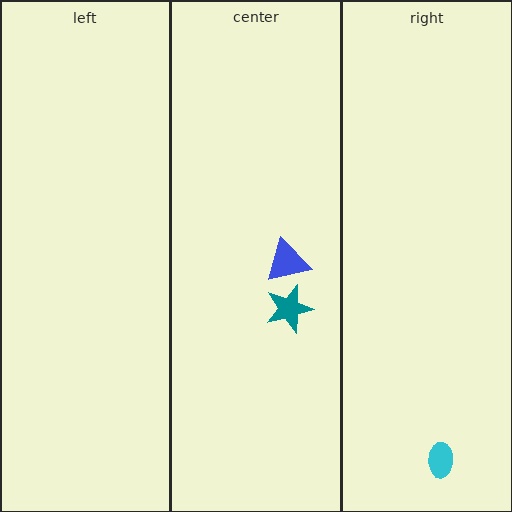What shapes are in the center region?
The teal star, the blue triangle.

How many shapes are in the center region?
2.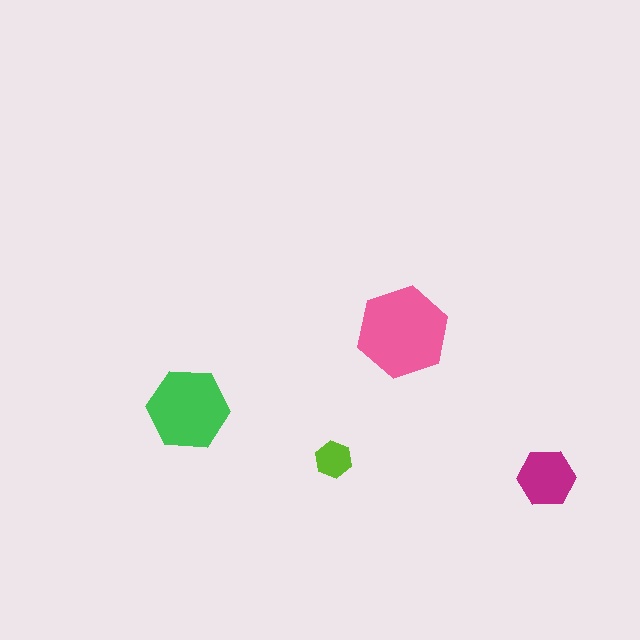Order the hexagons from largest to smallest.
the pink one, the green one, the magenta one, the lime one.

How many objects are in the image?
There are 4 objects in the image.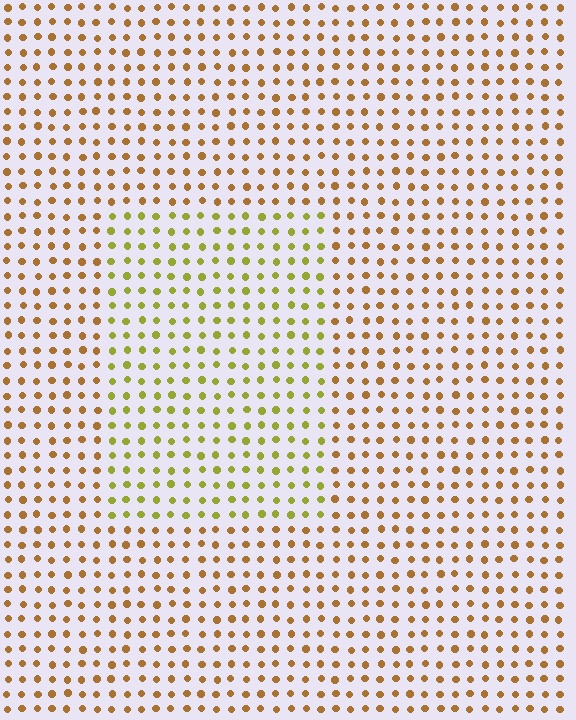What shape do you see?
I see a rectangle.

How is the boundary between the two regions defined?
The boundary is defined purely by a slight shift in hue (about 39 degrees). Spacing, size, and orientation are identical on both sides.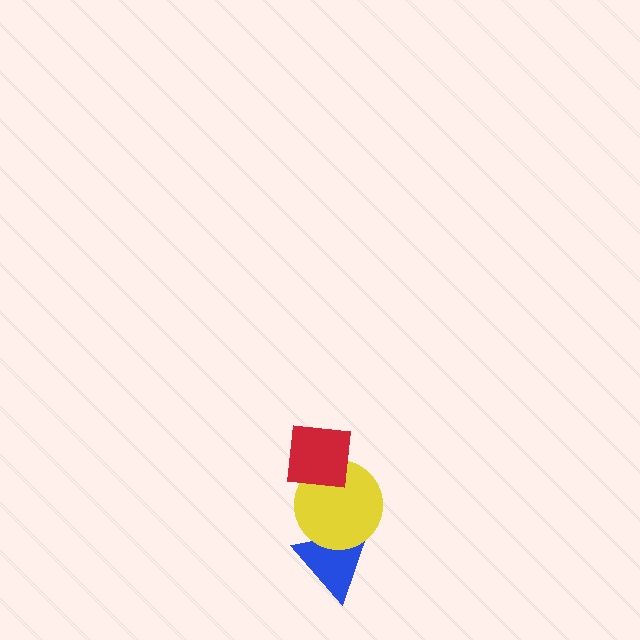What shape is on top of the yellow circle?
The red square is on top of the yellow circle.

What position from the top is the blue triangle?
The blue triangle is 3rd from the top.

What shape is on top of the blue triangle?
The yellow circle is on top of the blue triangle.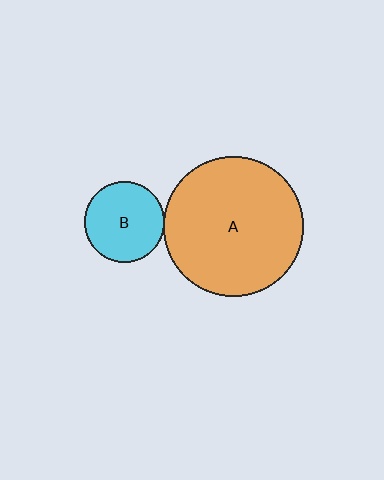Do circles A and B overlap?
Yes.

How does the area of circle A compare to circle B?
Approximately 3.0 times.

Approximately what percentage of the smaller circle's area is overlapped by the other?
Approximately 5%.